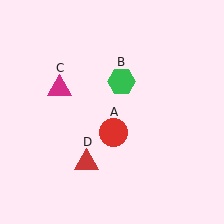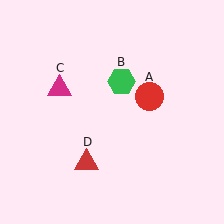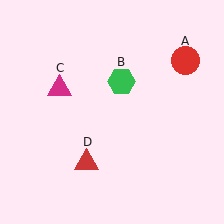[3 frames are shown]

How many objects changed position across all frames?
1 object changed position: red circle (object A).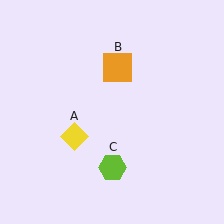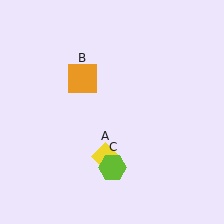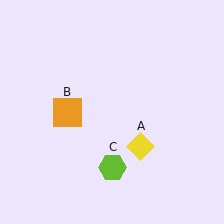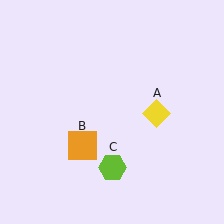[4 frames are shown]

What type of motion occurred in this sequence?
The yellow diamond (object A), orange square (object B) rotated counterclockwise around the center of the scene.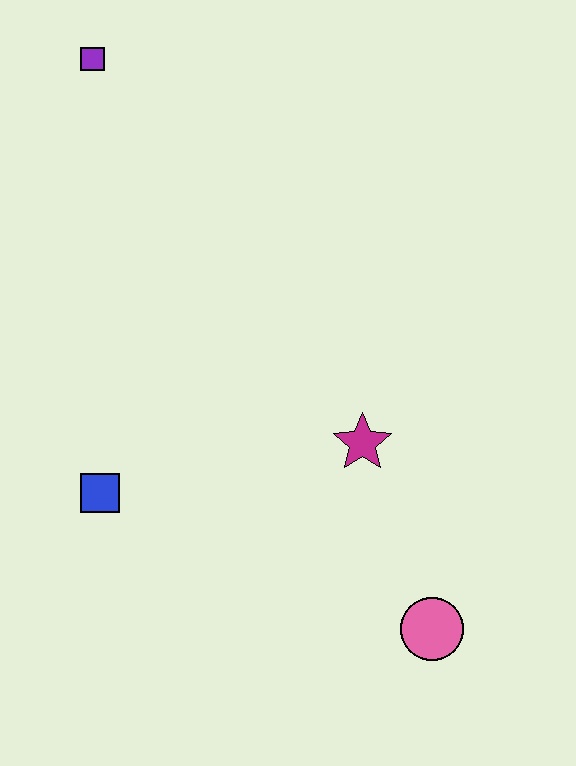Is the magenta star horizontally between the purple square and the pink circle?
Yes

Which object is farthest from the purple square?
The pink circle is farthest from the purple square.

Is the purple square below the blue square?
No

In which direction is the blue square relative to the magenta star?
The blue square is to the left of the magenta star.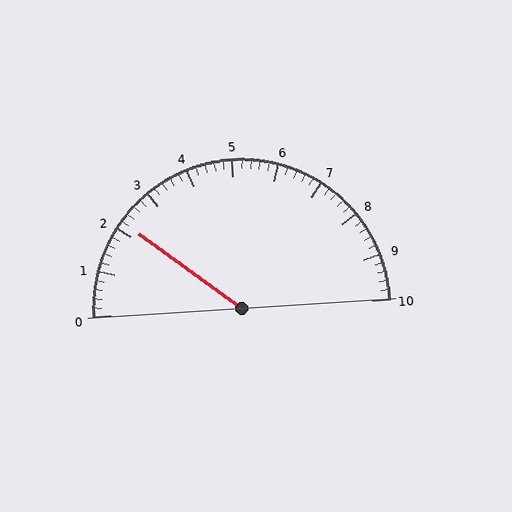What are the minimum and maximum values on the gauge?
The gauge ranges from 0 to 10.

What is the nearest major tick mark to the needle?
The nearest major tick mark is 2.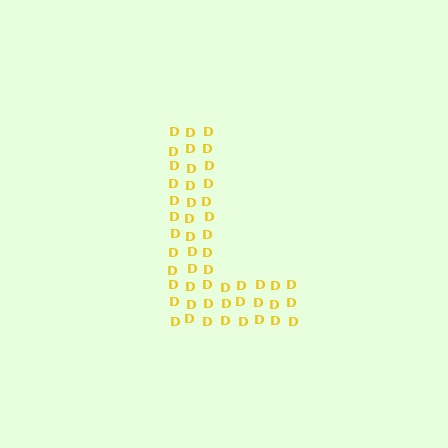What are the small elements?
The small elements are letter D's.